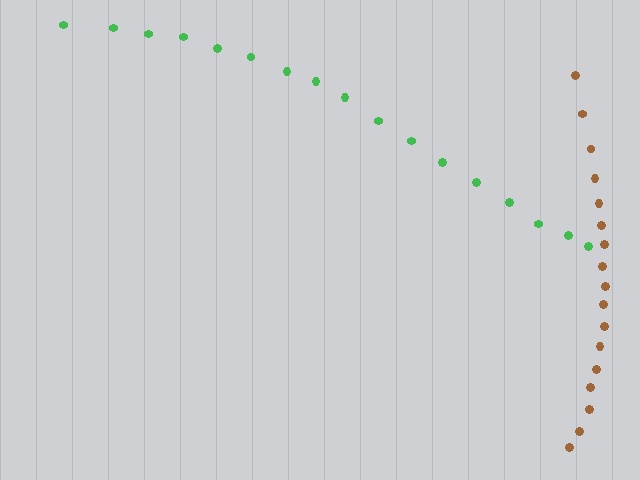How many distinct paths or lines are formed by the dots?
There are 2 distinct paths.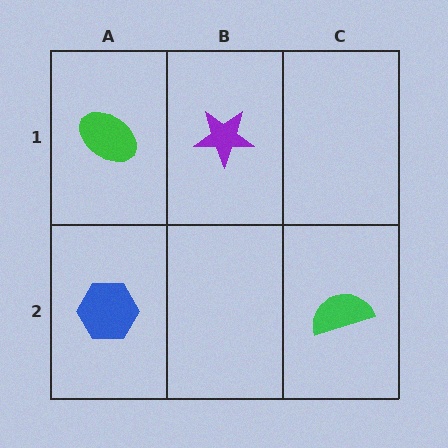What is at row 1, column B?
A purple star.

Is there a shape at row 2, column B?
No, that cell is empty.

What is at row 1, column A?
A green ellipse.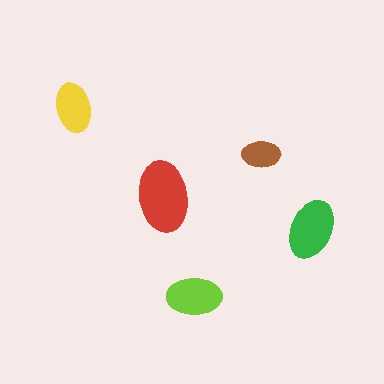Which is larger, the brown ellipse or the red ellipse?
The red one.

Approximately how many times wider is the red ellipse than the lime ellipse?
About 1.5 times wider.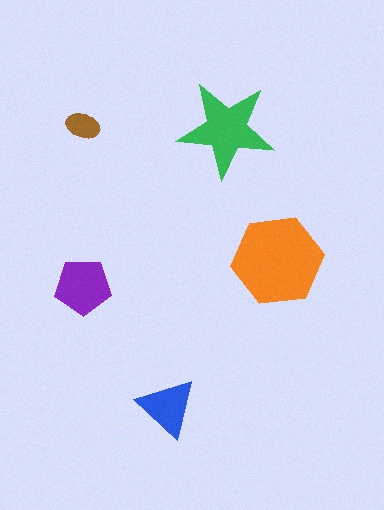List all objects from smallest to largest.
The brown ellipse, the blue triangle, the purple pentagon, the green star, the orange hexagon.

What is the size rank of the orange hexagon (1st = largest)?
1st.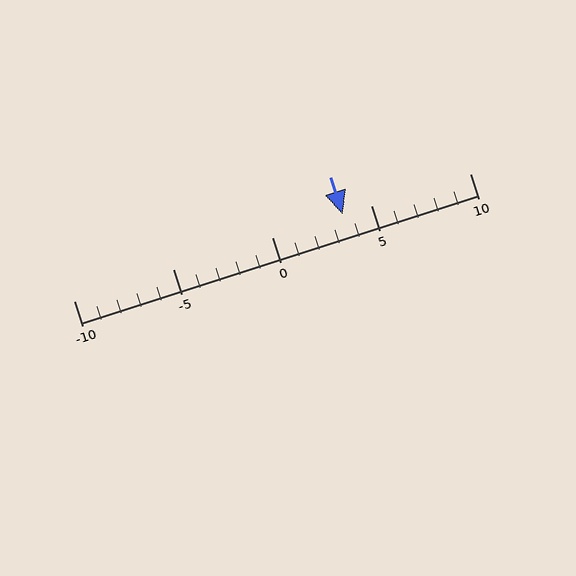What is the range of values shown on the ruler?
The ruler shows values from -10 to 10.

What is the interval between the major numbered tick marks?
The major tick marks are spaced 5 units apart.